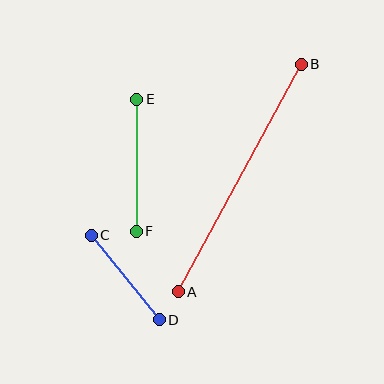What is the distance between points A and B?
The distance is approximately 258 pixels.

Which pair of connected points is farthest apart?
Points A and B are farthest apart.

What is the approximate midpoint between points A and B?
The midpoint is at approximately (240, 178) pixels.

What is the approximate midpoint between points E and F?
The midpoint is at approximately (137, 165) pixels.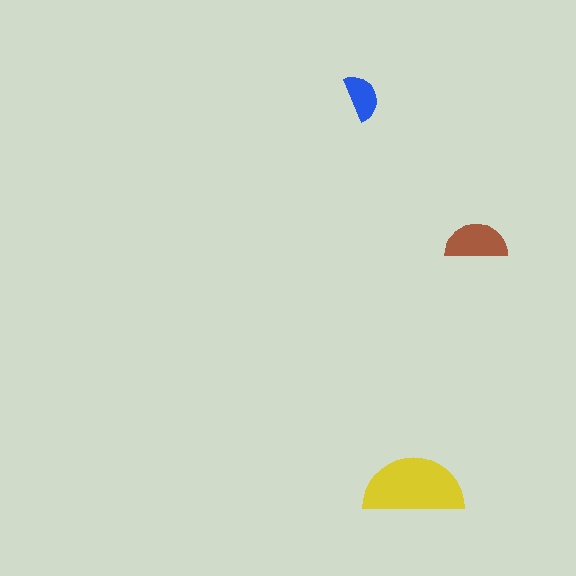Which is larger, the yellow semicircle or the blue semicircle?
The yellow one.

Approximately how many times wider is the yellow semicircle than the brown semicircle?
About 1.5 times wider.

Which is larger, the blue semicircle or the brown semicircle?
The brown one.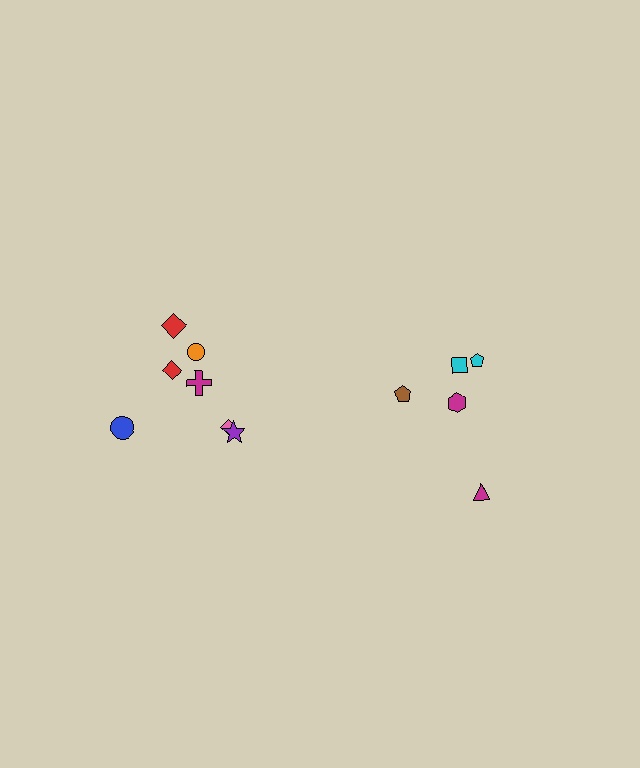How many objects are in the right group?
There are 5 objects.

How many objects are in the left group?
There are 7 objects.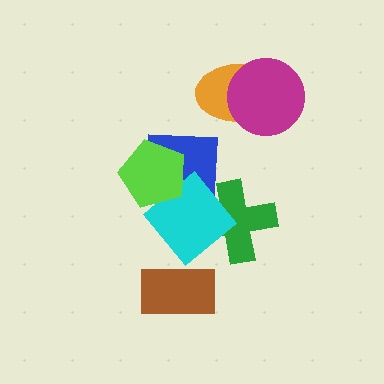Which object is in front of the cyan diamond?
The lime pentagon is in front of the cyan diamond.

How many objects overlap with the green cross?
1 object overlaps with the green cross.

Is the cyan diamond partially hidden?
Yes, it is partially covered by another shape.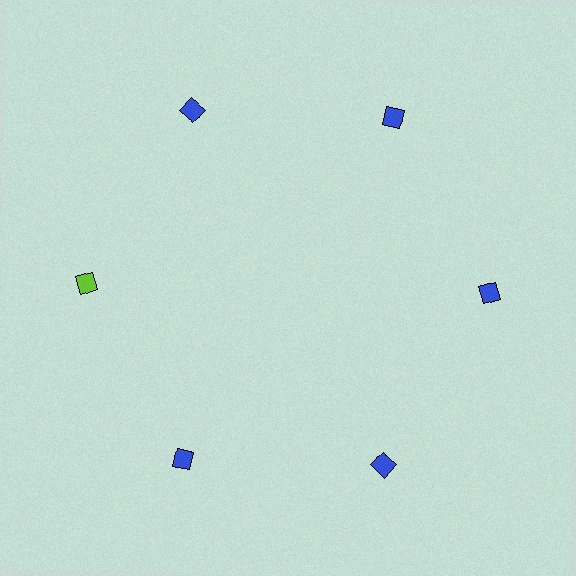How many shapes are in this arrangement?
There are 6 shapes arranged in a ring pattern.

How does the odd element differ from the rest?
It has a different color: lime instead of blue.